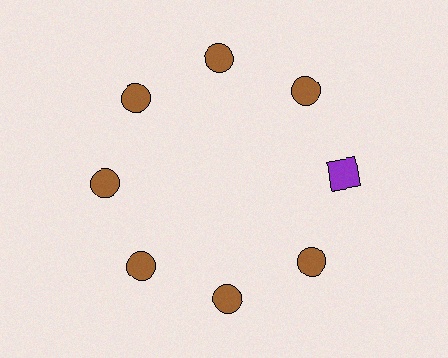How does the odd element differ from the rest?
It differs in both color (purple instead of brown) and shape (square instead of circle).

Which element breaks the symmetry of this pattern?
The purple square at roughly the 3 o'clock position breaks the symmetry. All other shapes are brown circles.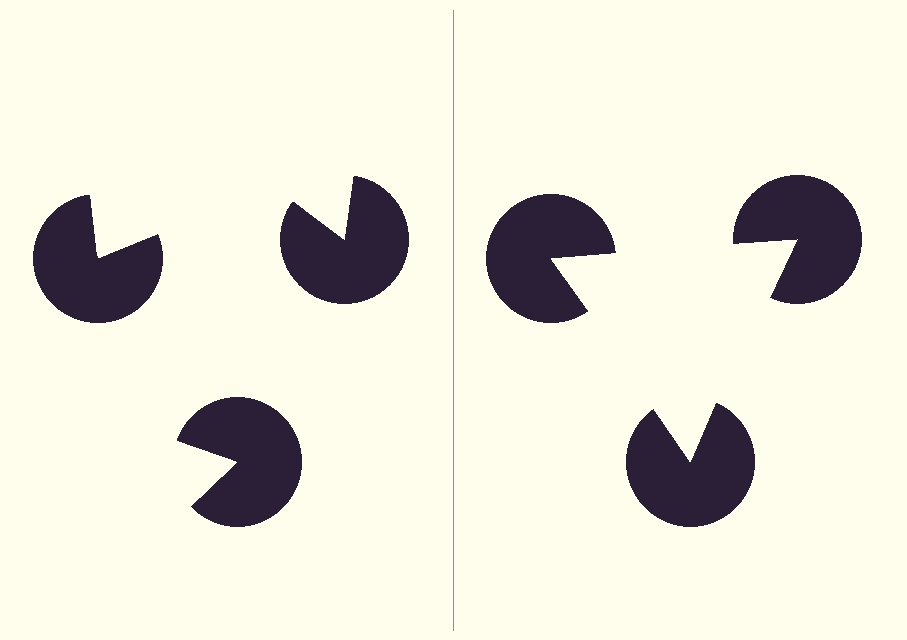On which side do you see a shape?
An illusory triangle appears on the right side. On the left side the wedge cuts are rotated, so no coherent shape forms.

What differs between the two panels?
The pac-man discs are positioned identically on both sides; only the wedge orientations differ. On the right they align to a triangle; on the left they are misaligned.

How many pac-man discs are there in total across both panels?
6 — 3 on each side.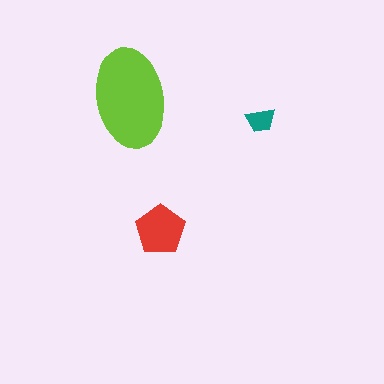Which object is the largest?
The lime ellipse.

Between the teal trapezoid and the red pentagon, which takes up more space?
The red pentagon.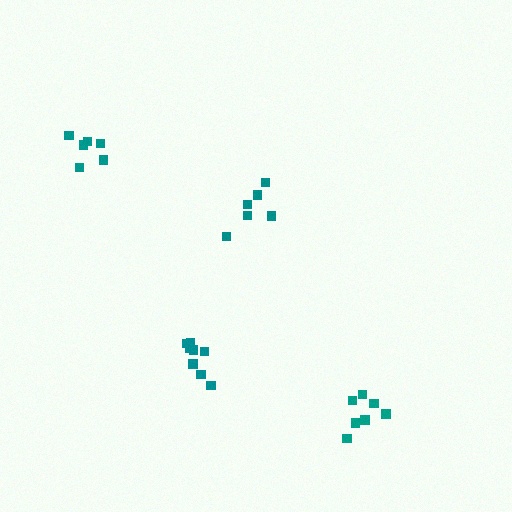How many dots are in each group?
Group 1: 6 dots, Group 2: 6 dots, Group 3: 7 dots, Group 4: 8 dots (27 total).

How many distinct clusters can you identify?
There are 4 distinct clusters.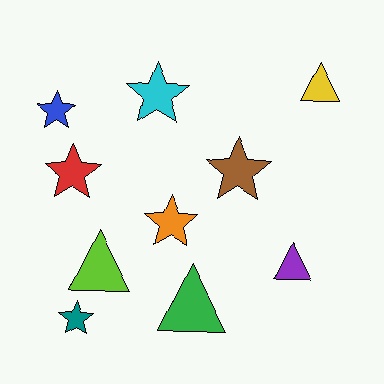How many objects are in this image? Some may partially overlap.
There are 10 objects.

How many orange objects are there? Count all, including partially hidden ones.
There is 1 orange object.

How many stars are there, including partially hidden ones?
There are 6 stars.